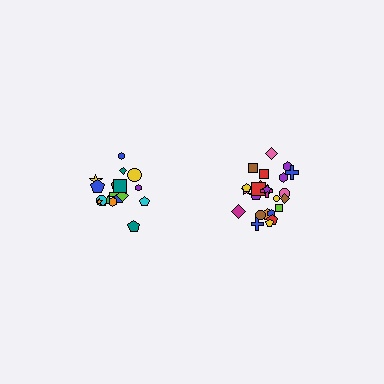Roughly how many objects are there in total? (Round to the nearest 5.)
Roughly 45 objects in total.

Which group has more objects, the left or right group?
The right group.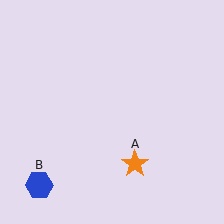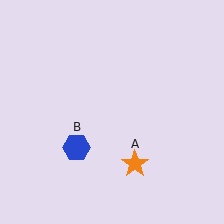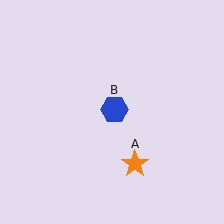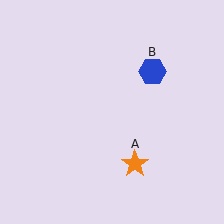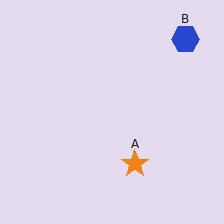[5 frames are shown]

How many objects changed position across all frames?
1 object changed position: blue hexagon (object B).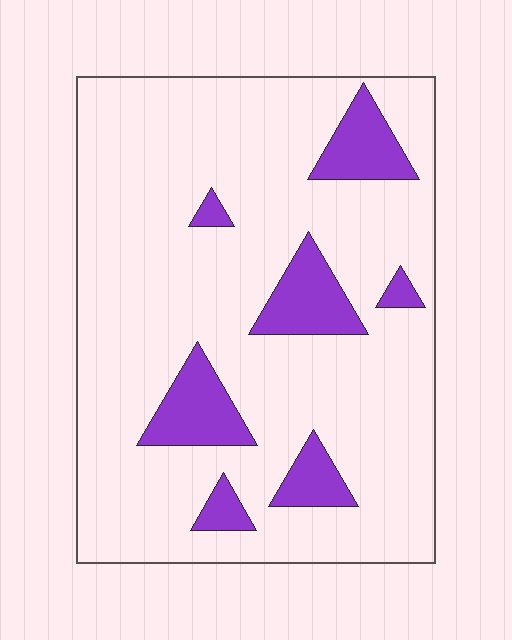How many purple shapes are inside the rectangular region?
7.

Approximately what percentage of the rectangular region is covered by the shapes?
Approximately 15%.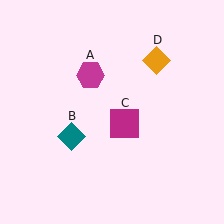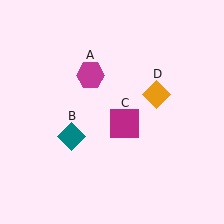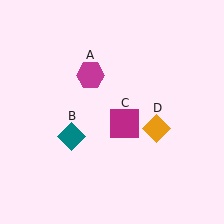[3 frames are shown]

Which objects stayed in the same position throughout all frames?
Magenta hexagon (object A) and teal diamond (object B) and magenta square (object C) remained stationary.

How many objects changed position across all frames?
1 object changed position: orange diamond (object D).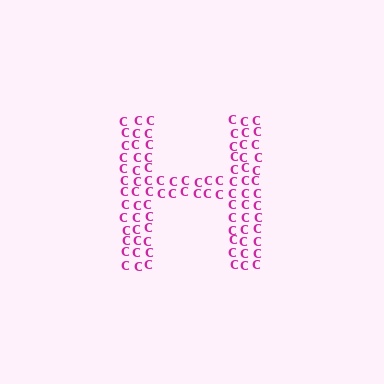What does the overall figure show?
The overall figure shows the letter H.